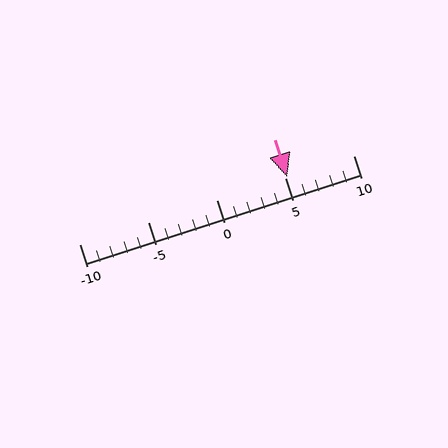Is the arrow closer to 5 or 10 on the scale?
The arrow is closer to 5.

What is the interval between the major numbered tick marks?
The major tick marks are spaced 5 units apart.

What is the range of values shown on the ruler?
The ruler shows values from -10 to 10.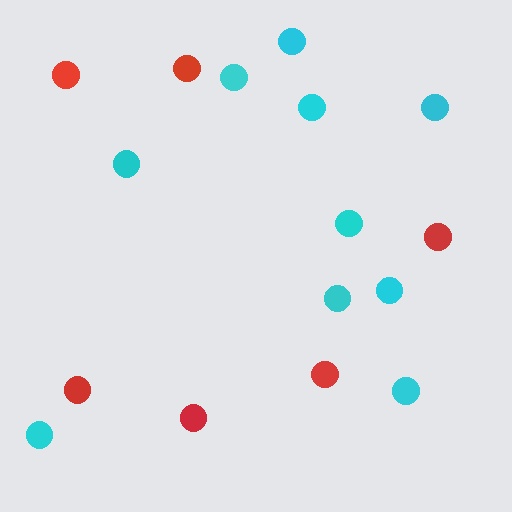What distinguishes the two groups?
There are 2 groups: one group of red circles (6) and one group of cyan circles (10).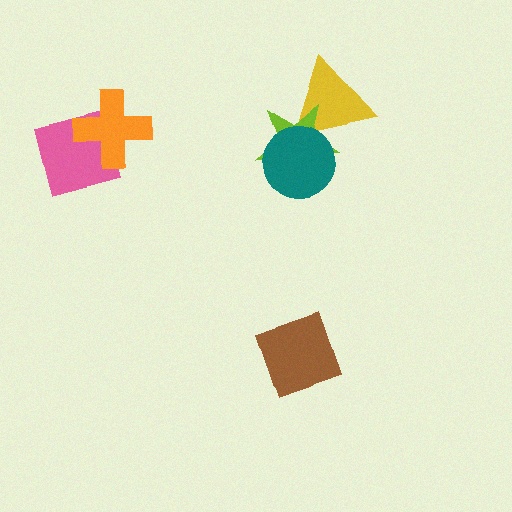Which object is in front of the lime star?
The teal circle is in front of the lime star.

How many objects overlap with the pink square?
1 object overlaps with the pink square.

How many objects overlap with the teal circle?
2 objects overlap with the teal circle.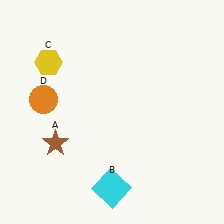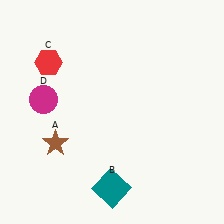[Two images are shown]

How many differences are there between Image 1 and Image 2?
There are 3 differences between the two images.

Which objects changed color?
B changed from cyan to teal. C changed from yellow to red. D changed from orange to magenta.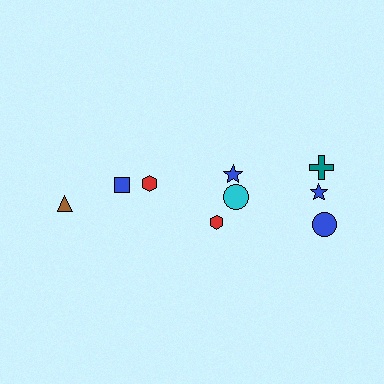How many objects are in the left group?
There are 3 objects.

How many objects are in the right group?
There are 6 objects.